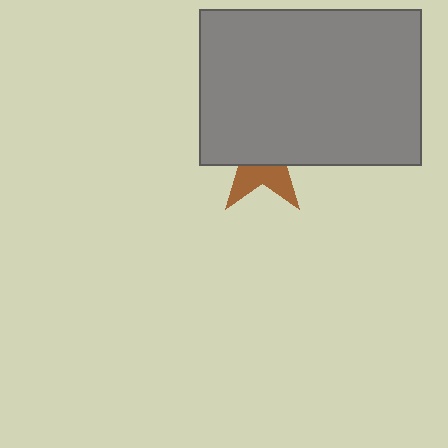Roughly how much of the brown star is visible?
A small part of it is visible (roughly 38%).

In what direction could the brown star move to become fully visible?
The brown star could move down. That would shift it out from behind the gray rectangle entirely.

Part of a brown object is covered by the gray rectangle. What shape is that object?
It is a star.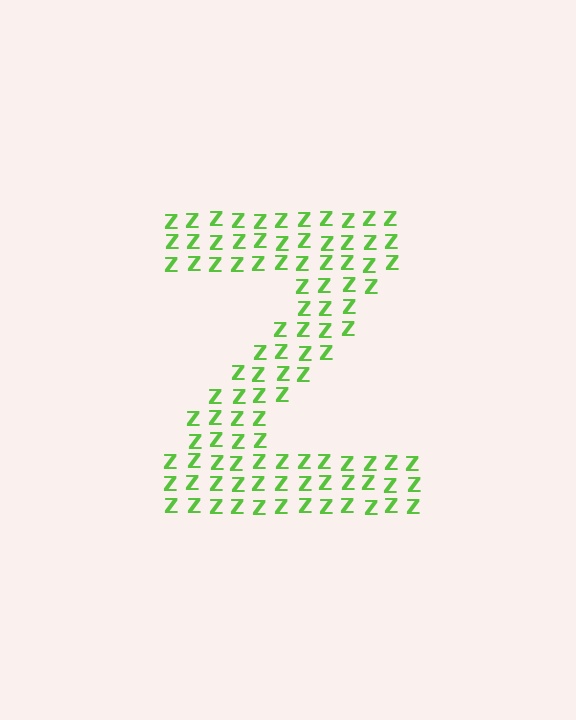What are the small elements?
The small elements are letter Z's.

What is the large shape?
The large shape is the letter Z.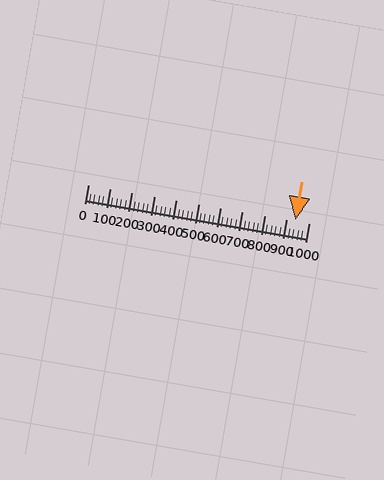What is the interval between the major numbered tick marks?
The major tick marks are spaced 100 units apart.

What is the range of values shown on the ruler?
The ruler shows values from 0 to 1000.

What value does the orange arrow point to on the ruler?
The orange arrow points to approximately 940.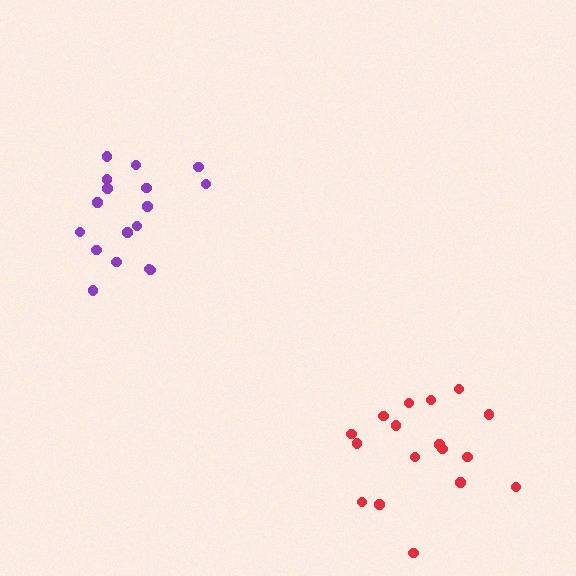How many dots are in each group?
Group 1: 17 dots, Group 2: 17 dots (34 total).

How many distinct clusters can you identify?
There are 2 distinct clusters.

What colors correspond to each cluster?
The clusters are colored: purple, red.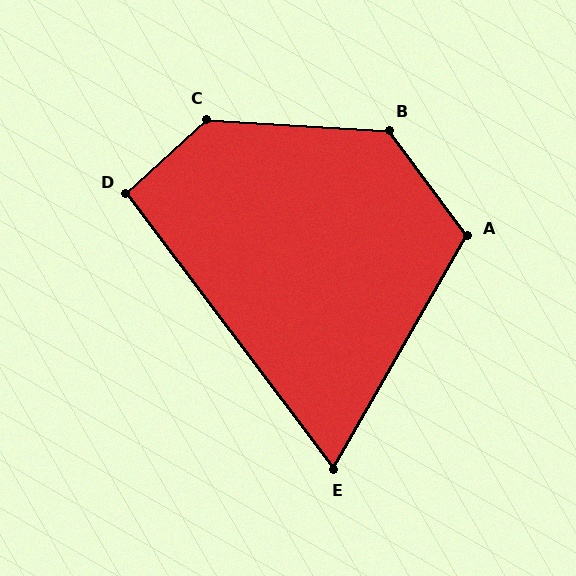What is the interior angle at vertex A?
Approximately 113 degrees (obtuse).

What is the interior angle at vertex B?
Approximately 130 degrees (obtuse).